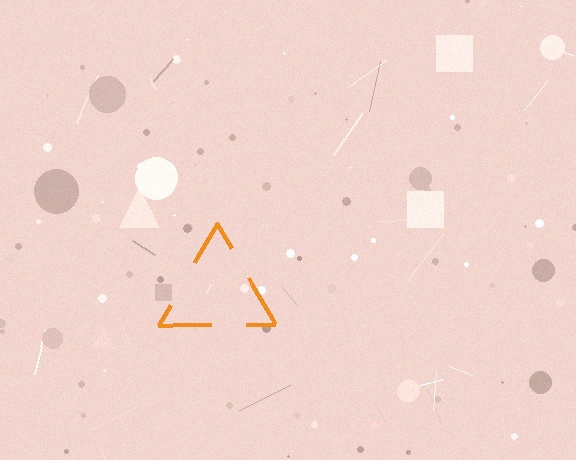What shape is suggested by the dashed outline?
The dashed outline suggests a triangle.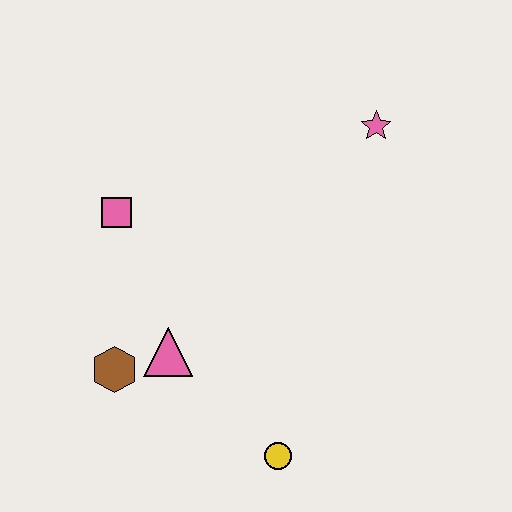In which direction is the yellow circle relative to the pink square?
The yellow circle is below the pink square.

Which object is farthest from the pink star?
The brown hexagon is farthest from the pink star.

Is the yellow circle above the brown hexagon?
No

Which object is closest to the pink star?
The pink square is closest to the pink star.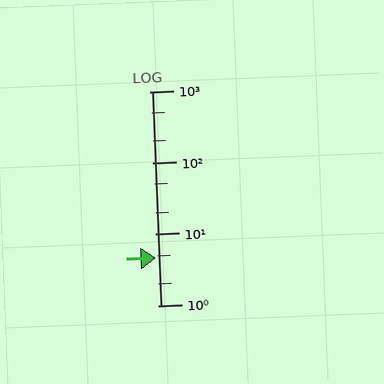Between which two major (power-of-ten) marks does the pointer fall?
The pointer is between 1 and 10.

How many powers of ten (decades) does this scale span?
The scale spans 3 decades, from 1 to 1000.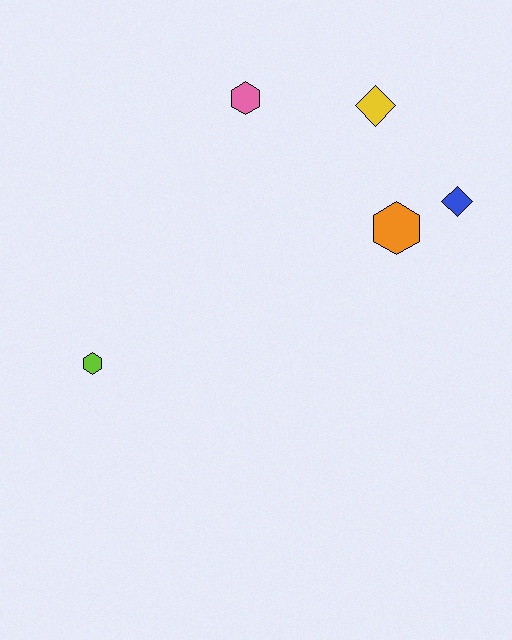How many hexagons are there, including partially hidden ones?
There are 3 hexagons.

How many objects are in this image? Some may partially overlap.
There are 5 objects.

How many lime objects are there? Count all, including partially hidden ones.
There is 1 lime object.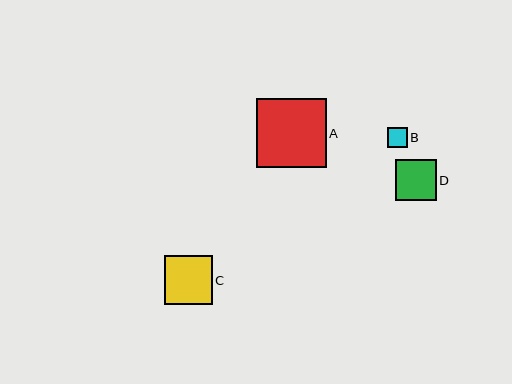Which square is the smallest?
Square B is the smallest with a size of approximately 20 pixels.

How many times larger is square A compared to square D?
Square A is approximately 1.7 times the size of square D.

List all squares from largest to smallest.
From largest to smallest: A, C, D, B.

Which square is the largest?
Square A is the largest with a size of approximately 69 pixels.